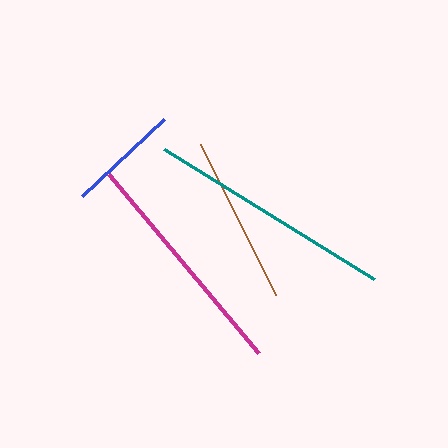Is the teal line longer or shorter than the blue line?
The teal line is longer than the blue line.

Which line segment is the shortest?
The blue line is the shortest at approximately 112 pixels.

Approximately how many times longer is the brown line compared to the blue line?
The brown line is approximately 1.5 times the length of the blue line.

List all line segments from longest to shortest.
From longest to shortest: teal, magenta, brown, blue.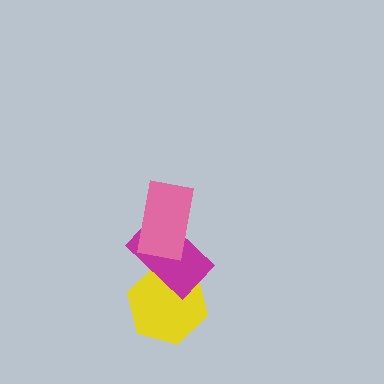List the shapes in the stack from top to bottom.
From top to bottom: the pink rectangle, the magenta rectangle, the yellow hexagon.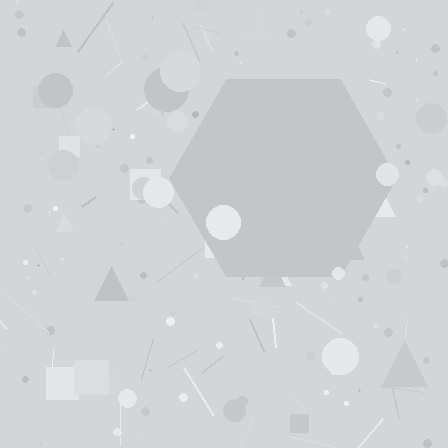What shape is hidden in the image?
A hexagon is hidden in the image.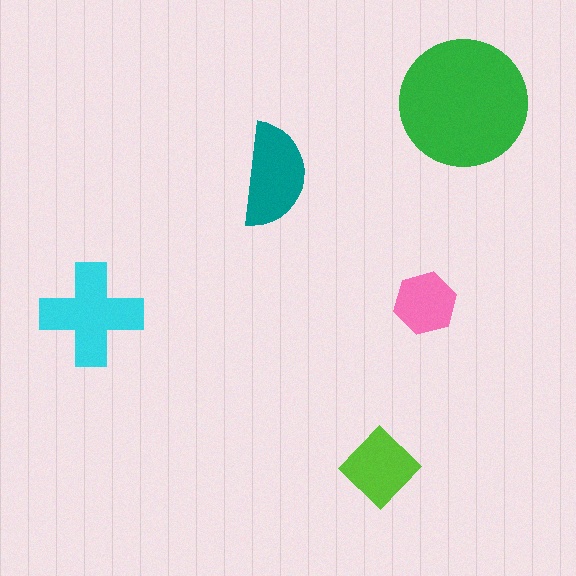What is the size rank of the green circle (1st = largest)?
1st.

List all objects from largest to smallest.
The green circle, the cyan cross, the teal semicircle, the lime diamond, the pink hexagon.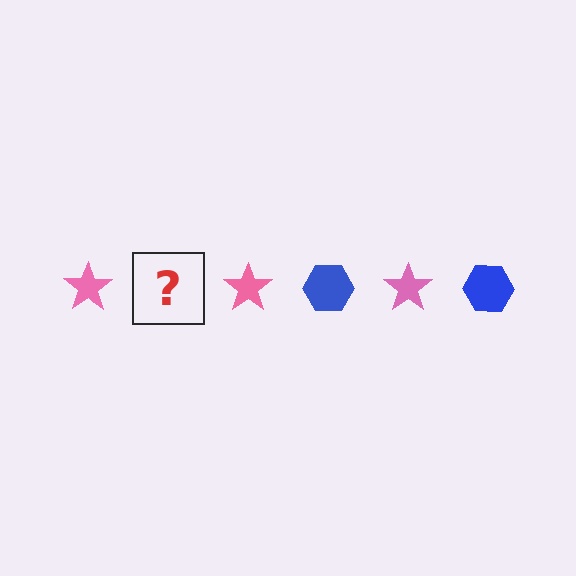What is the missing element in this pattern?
The missing element is a blue hexagon.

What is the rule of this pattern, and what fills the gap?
The rule is that the pattern alternates between pink star and blue hexagon. The gap should be filled with a blue hexagon.